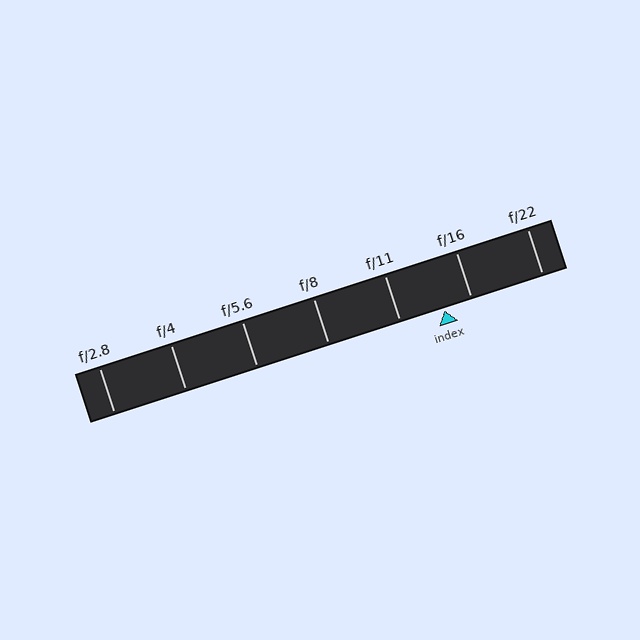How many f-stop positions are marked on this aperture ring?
There are 7 f-stop positions marked.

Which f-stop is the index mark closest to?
The index mark is closest to f/16.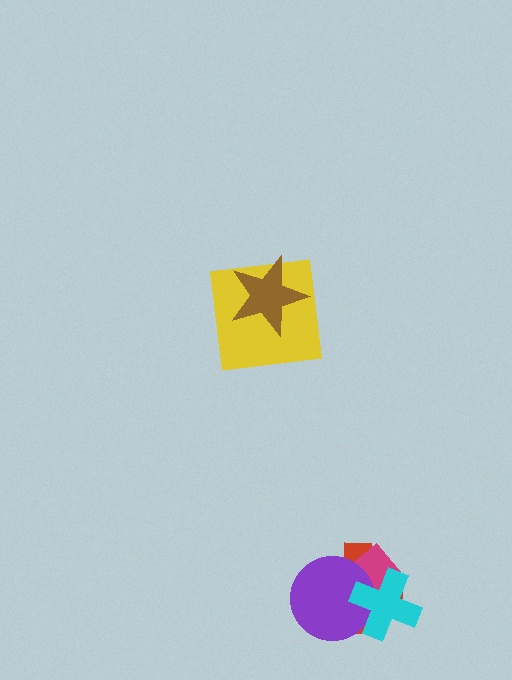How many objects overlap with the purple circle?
3 objects overlap with the purple circle.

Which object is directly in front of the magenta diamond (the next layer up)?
The purple circle is directly in front of the magenta diamond.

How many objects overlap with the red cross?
3 objects overlap with the red cross.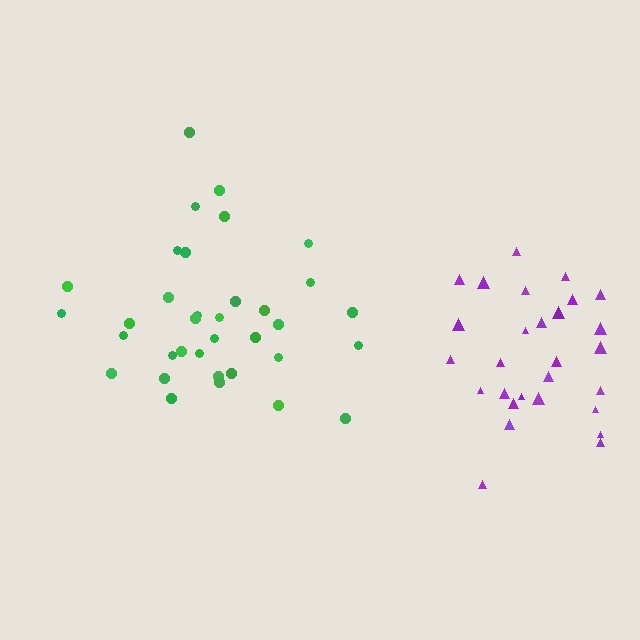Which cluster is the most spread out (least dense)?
Green.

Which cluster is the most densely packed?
Purple.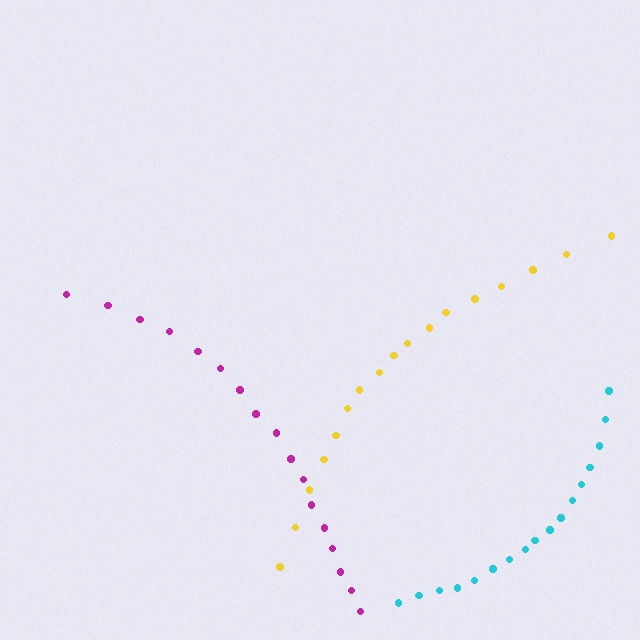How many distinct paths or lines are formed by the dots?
There are 3 distinct paths.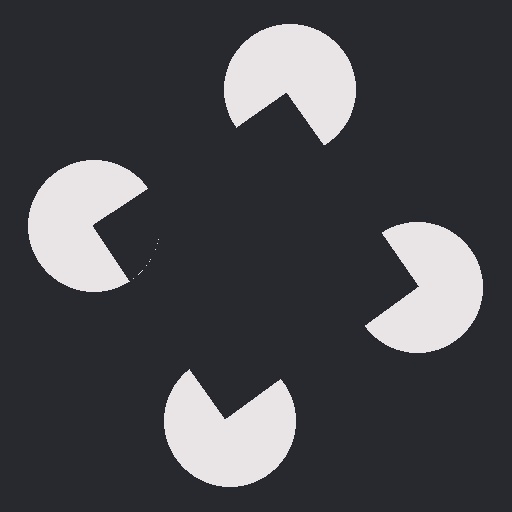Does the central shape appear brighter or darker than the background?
It typically appears slightly darker than the background, even though no actual brightness change is drawn.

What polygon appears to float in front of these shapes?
An illusory square — its edges are inferred from the aligned wedge cuts in the pac-man discs, not physically drawn.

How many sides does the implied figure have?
4 sides.